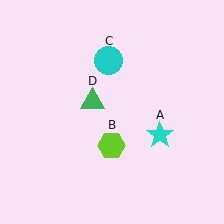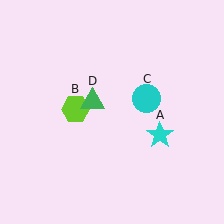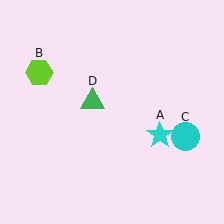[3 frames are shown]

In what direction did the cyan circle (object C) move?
The cyan circle (object C) moved down and to the right.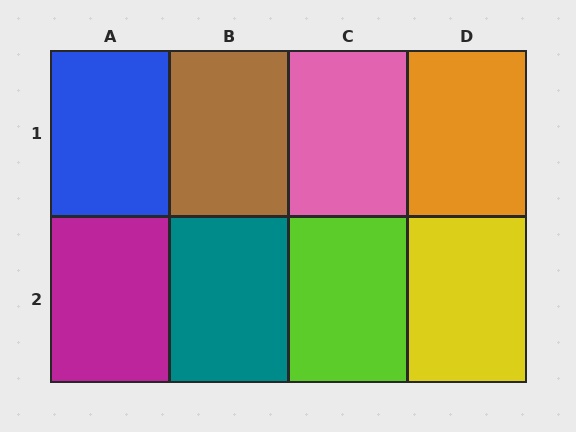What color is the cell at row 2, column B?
Teal.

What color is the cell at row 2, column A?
Magenta.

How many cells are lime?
1 cell is lime.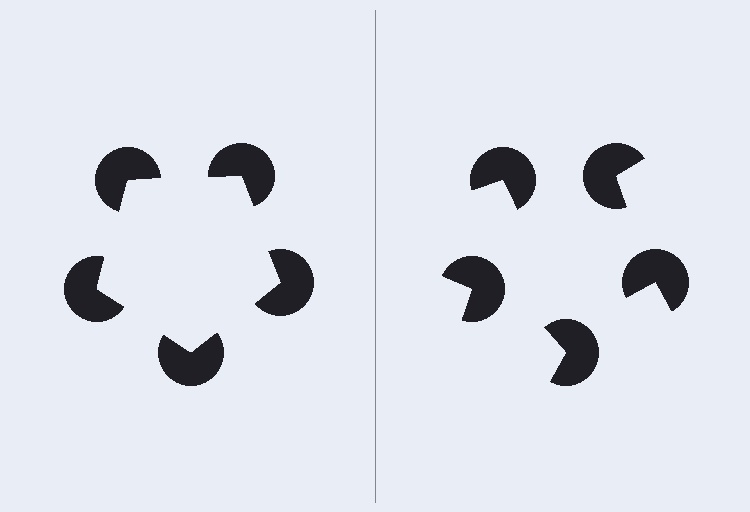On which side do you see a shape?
An illusory pentagon appears on the left side. On the right side the wedge cuts are rotated, so no coherent shape forms.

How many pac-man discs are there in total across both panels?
10 — 5 on each side.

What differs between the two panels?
The pac-man discs are positioned identically on both sides; only the wedge orientations differ. On the left they align to a pentagon; on the right they are misaligned.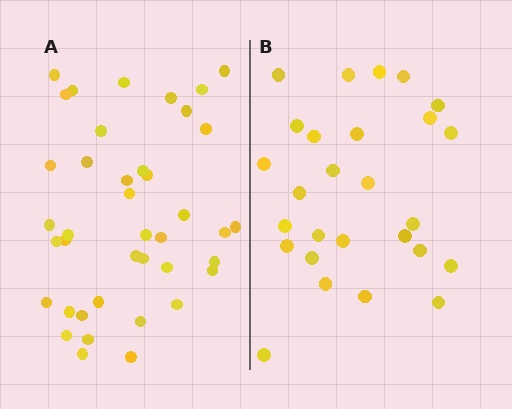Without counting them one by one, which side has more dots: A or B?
Region A (the left region) has more dots.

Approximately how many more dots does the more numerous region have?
Region A has approximately 15 more dots than region B.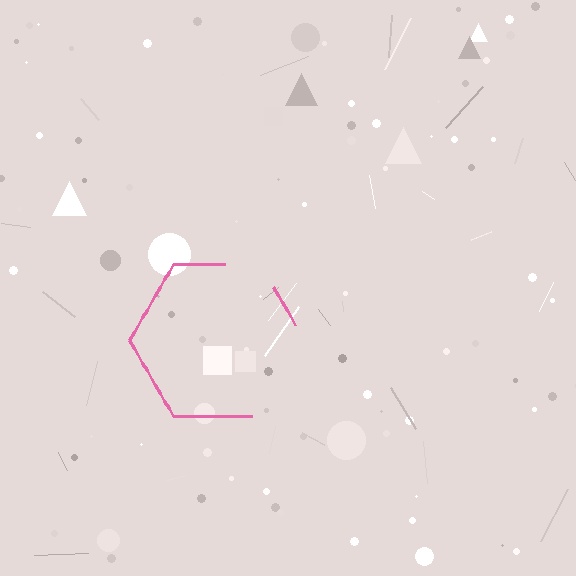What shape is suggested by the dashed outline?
The dashed outline suggests a hexagon.